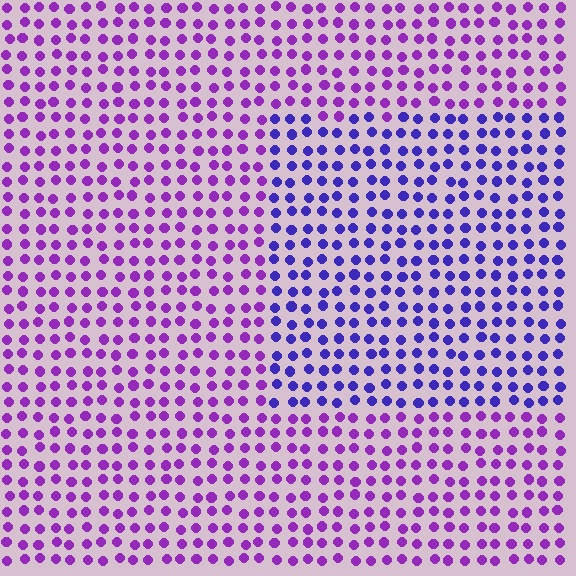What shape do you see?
I see a rectangle.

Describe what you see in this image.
The image is filled with small purple elements in a uniform arrangement. A rectangle-shaped region is visible where the elements are tinted to a slightly different hue, forming a subtle color boundary.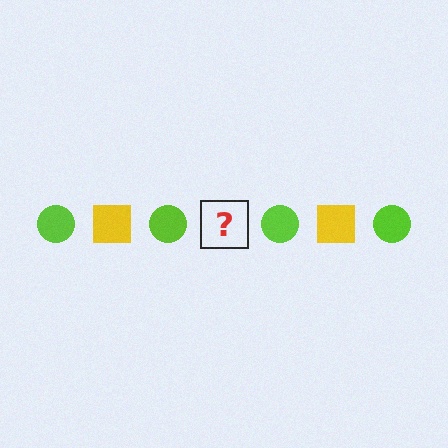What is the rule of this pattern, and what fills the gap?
The rule is that the pattern alternates between lime circle and yellow square. The gap should be filled with a yellow square.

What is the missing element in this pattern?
The missing element is a yellow square.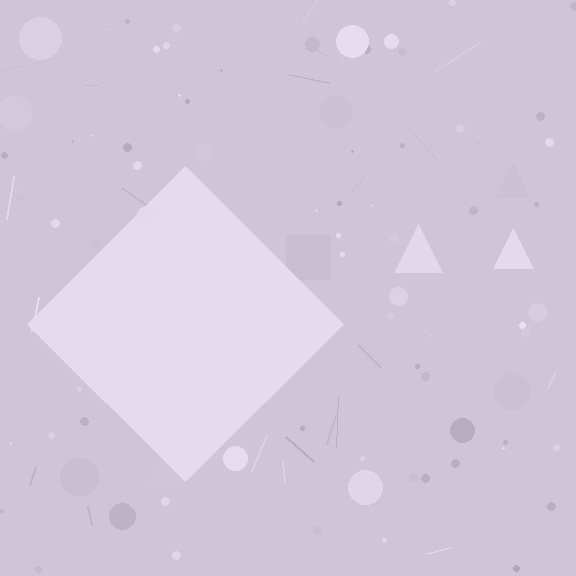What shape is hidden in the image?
A diamond is hidden in the image.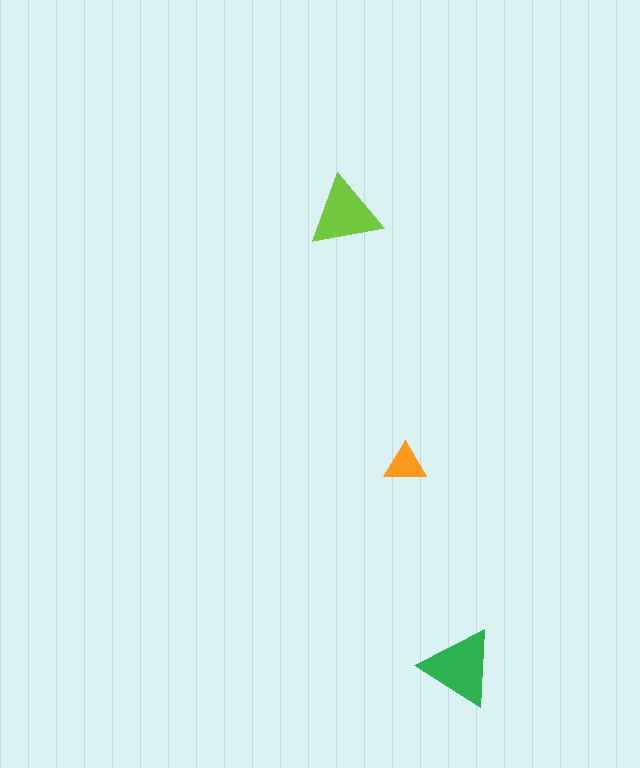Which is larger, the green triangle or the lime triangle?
The green one.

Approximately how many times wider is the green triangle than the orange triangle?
About 2 times wider.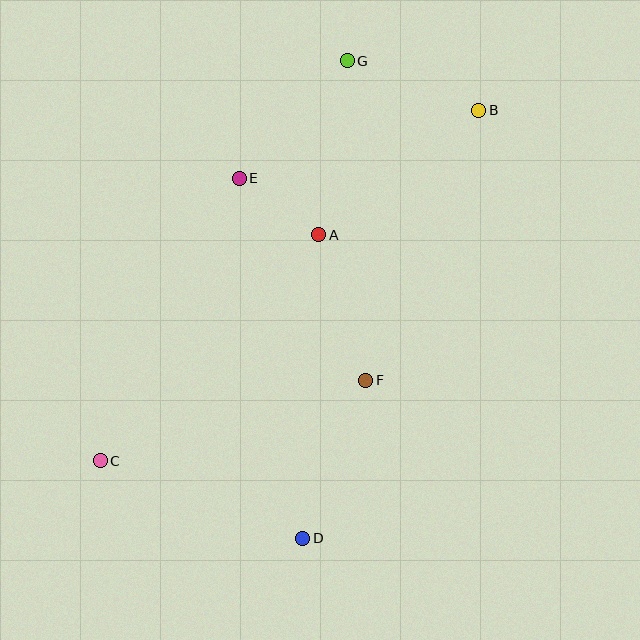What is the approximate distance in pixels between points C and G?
The distance between C and G is approximately 470 pixels.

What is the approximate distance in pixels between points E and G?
The distance between E and G is approximately 160 pixels.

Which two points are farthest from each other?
Points B and C are farthest from each other.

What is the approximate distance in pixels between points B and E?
The distance between B and E is approximately 249 pixels.